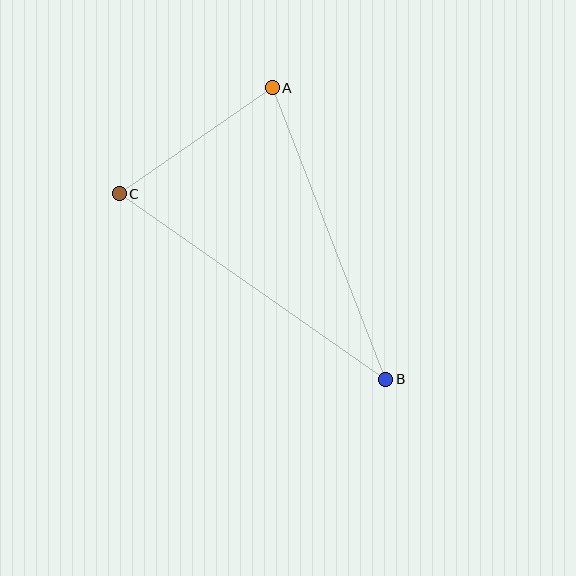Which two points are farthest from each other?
Points B and C are farthest from each other.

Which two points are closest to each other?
Points A and C are closest to each other.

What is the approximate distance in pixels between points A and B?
The distance between A and B is approximately 313 pixels.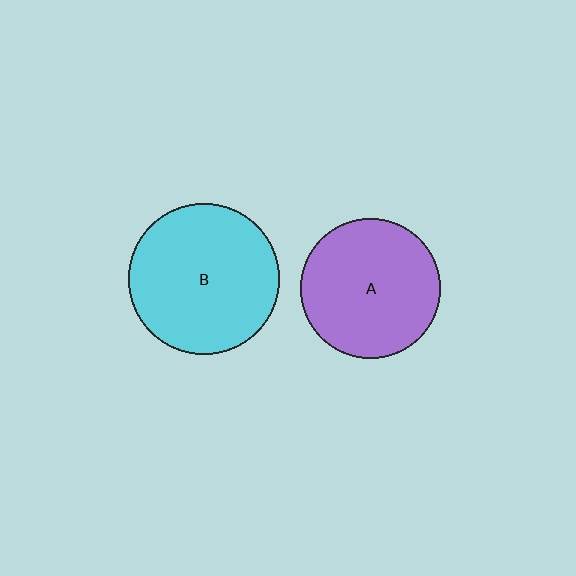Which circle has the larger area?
Circle B (cyan).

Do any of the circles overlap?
No, none of the circles overlap.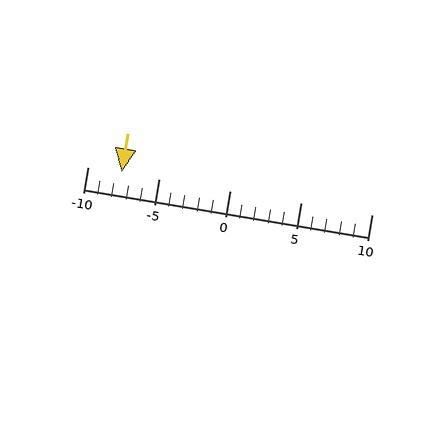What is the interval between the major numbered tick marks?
The major tick marks are spaced 5 units apart.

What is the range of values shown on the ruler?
The ruler shows values from -10 to 10.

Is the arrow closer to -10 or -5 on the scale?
The arrow is closer to -10.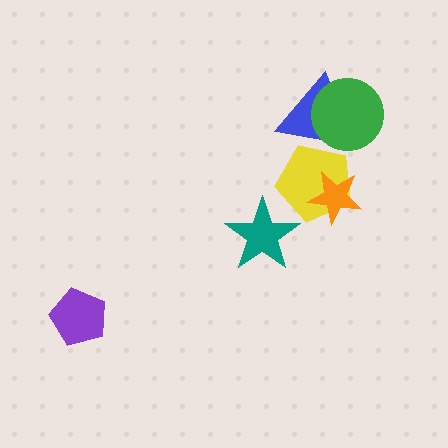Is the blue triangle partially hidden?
Yes, it is partially covered by another shape.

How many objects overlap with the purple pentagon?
0 objects overlap with the purple pentagon.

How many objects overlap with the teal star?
0 objects overlap with the teal star.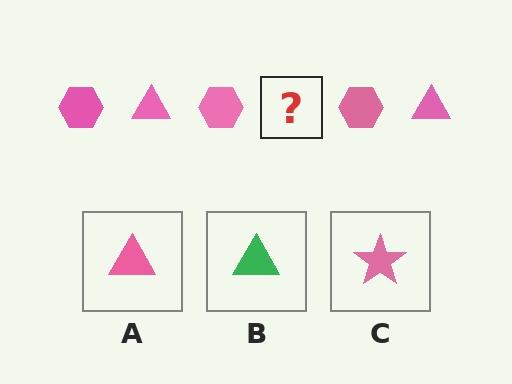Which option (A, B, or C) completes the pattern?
A.